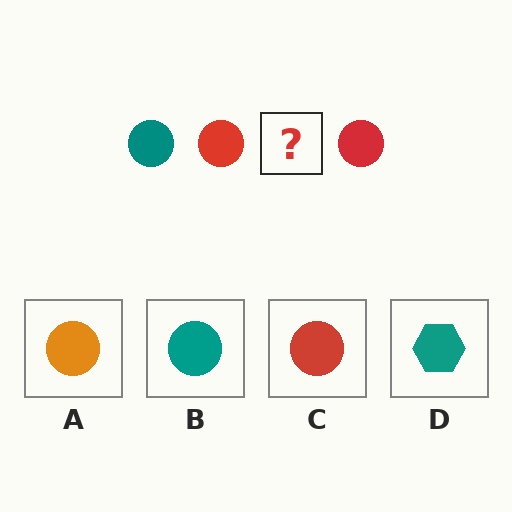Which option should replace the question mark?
Option B.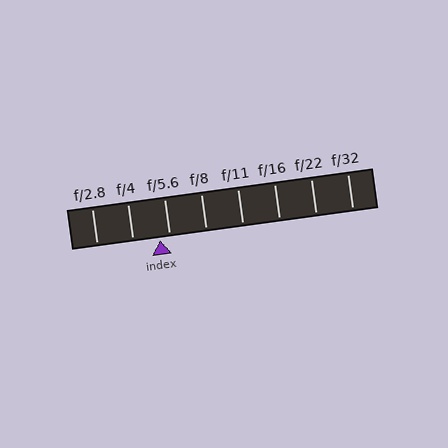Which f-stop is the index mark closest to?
The index mark is closest to f/5.6.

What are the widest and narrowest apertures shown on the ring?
The widest aperture shown is f/2.8 and the narrowest is f/32.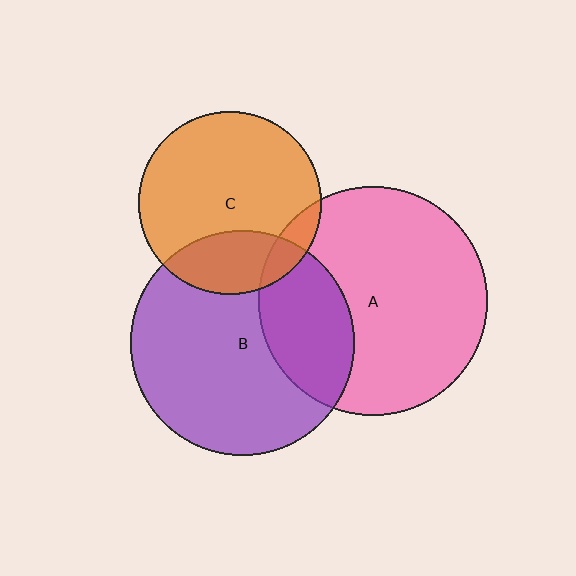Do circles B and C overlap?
Yes.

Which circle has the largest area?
Circle A (pink).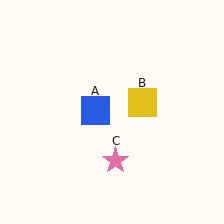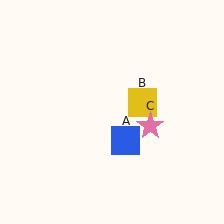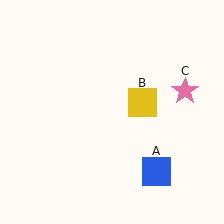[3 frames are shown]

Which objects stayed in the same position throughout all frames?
Yellow square (object B) remained stationary.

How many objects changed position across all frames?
2 objects changed position: blue square (object A), pink star (object C).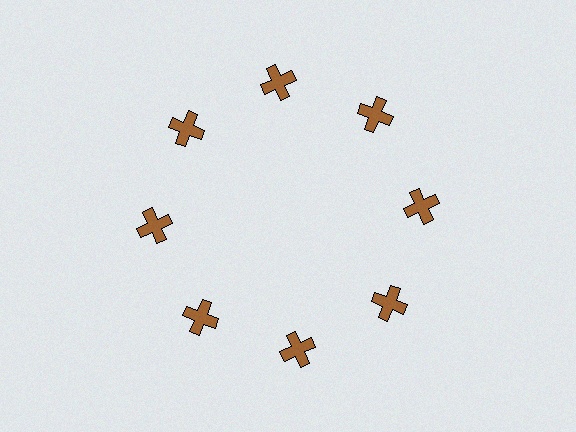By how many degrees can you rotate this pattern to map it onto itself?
The pattern maps onto itself every 45 degrees of rotation.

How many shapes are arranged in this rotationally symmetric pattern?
There are 8 shapes, arranged in 8 groups of 1.